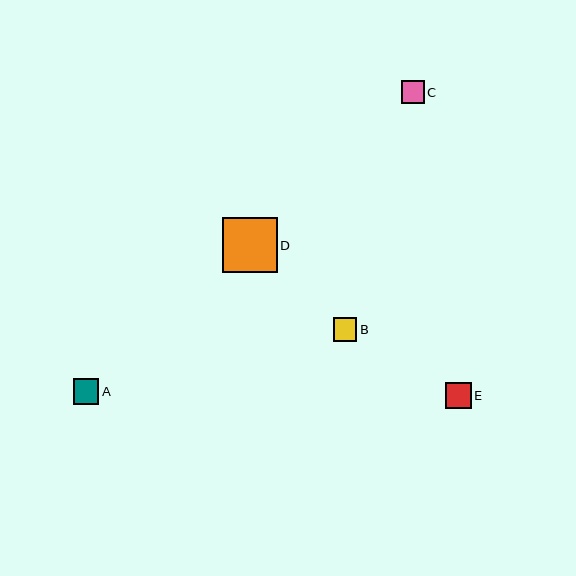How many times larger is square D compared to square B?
Square D is approximately 2.3 times the size of square B.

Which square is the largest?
Square D is the largest with a size of approximately 55 pixels.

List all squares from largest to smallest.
From largest to smallest: D, A, E, B, C.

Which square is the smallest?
Square C is the smallest with a size of approximately 23 pixels.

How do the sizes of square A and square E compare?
Square A and square E are approximately the same size.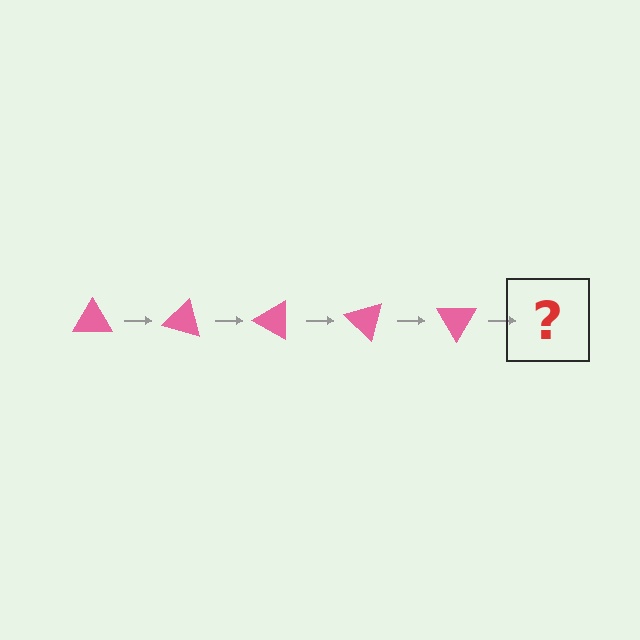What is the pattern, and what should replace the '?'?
The pattern is that the triangle rotates 15 degrees each step. The '?' should be a pink triangle rotated 75 degrees.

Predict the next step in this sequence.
The next step is a pink triangle rotated 75 degrees.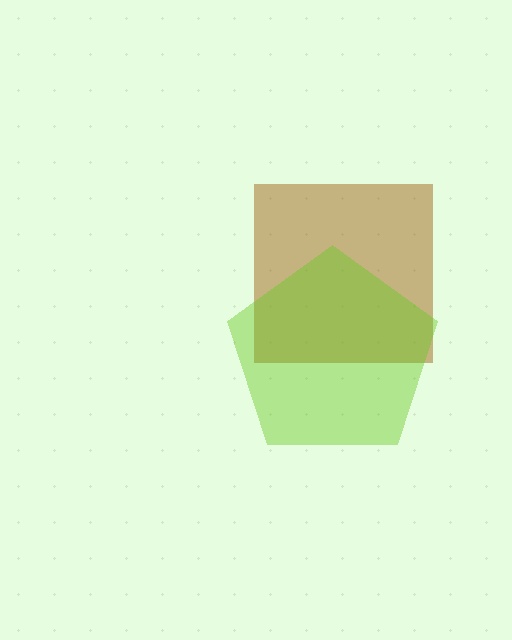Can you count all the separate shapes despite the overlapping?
Yes, there are 2 separate shapes.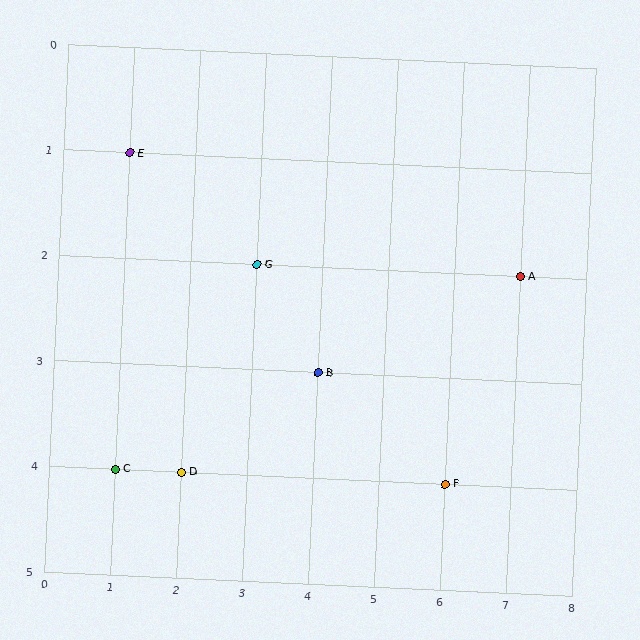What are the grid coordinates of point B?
Point B is at grid coordinates (4, 3).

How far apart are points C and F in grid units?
Points C and F are 5 columns apart.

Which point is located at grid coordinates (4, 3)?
Point B is at (4, 3).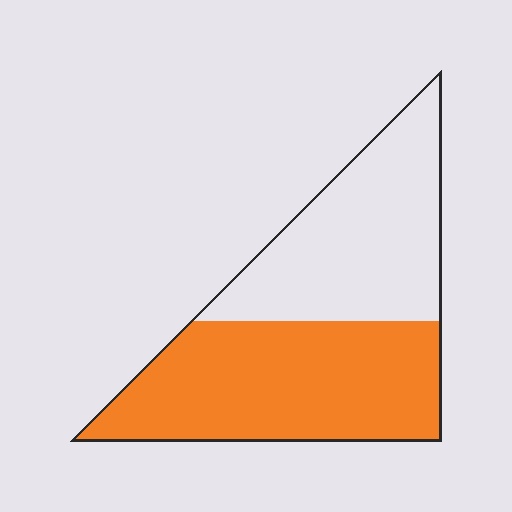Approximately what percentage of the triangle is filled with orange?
Approximately 55%.